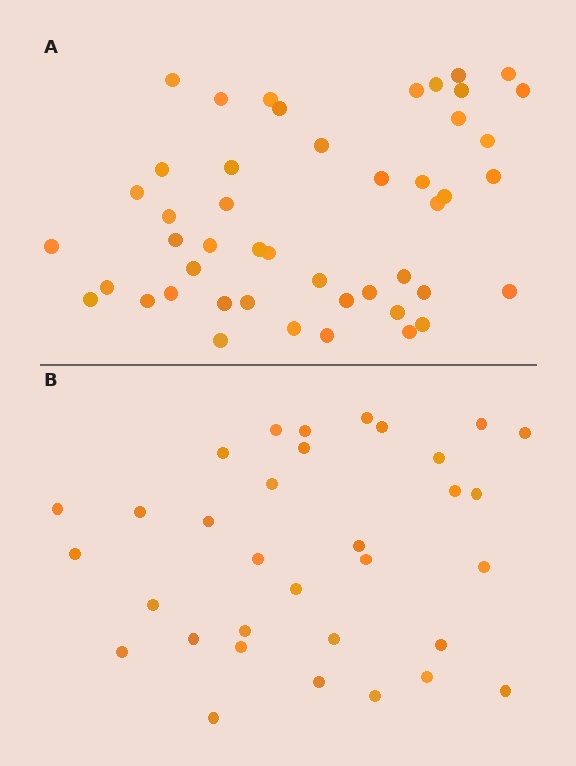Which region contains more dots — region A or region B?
Region A (the top region) has more dots.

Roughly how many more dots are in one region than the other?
Region A has approximately 15 more dots than region B.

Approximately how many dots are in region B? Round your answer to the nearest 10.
About 30 dots. (The exact count is 33, which rounds to 30.)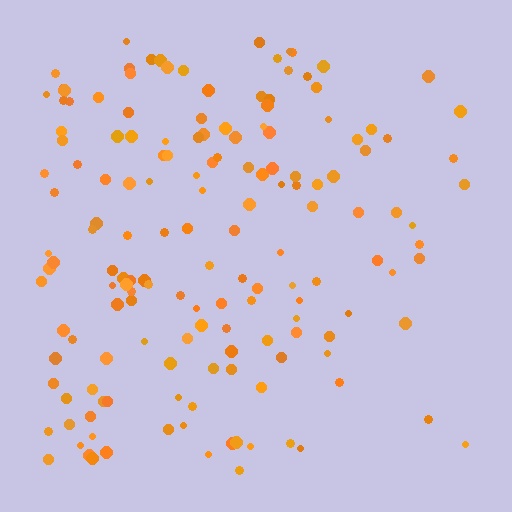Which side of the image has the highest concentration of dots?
The left.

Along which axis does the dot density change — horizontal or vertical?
Horizontal.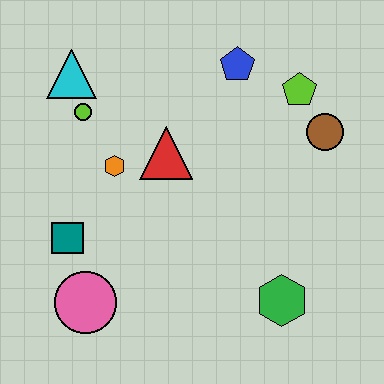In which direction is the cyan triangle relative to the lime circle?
The cyan triangle is above the lime circle.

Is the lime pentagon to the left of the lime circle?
No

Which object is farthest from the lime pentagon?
The pink circle is farthest from the lime pentagon.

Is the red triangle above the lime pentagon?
No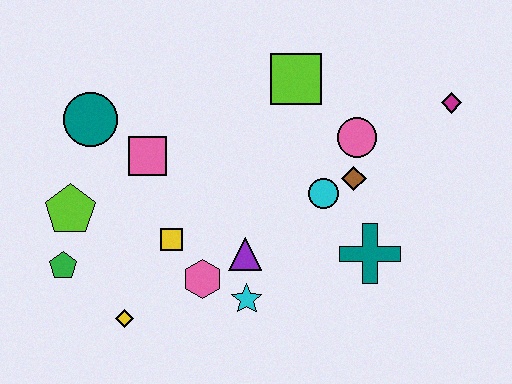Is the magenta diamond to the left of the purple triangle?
No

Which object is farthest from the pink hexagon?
The magenta diamond is farthest from the pink hexagon.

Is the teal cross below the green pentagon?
No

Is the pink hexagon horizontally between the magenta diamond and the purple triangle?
No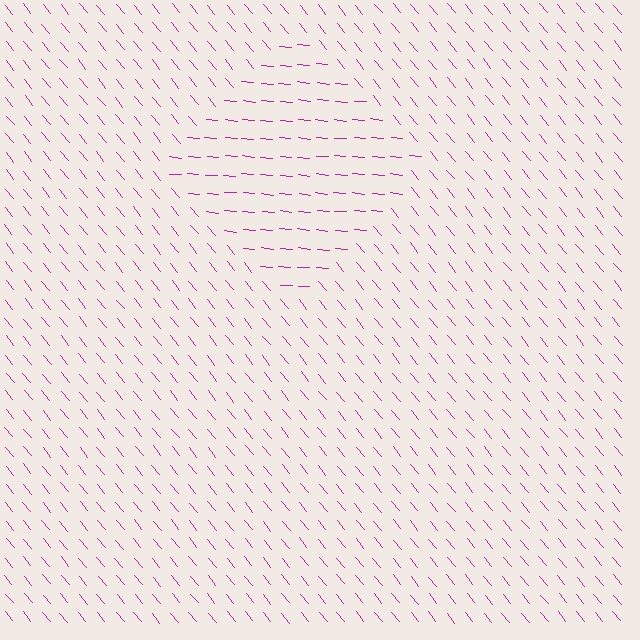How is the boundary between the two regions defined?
The boundary is defined purely by a change in line orientation (approximately 45 degrees difference). All lines are the same color and thickness.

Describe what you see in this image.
The image is filled with small magenta line segments. A diamond region in the image has lines oriented differently from the surrounding lines, creating a visible texture boundary.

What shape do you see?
I see a diamond.